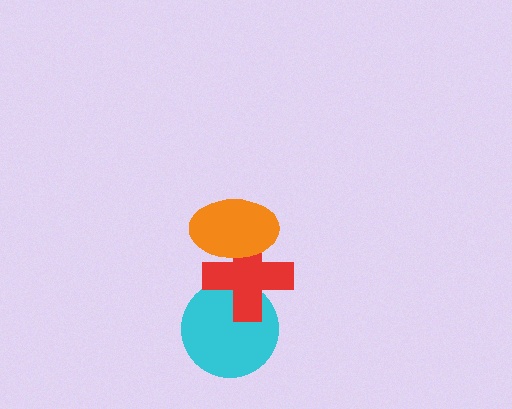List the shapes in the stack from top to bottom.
From top to bottom: the orange ellipse, the red cross, the cyan circle.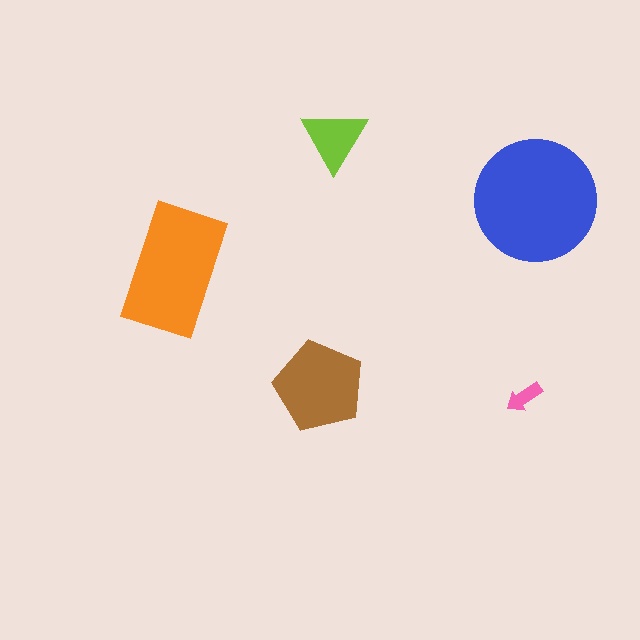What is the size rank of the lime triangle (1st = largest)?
4th.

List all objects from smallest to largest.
The pink arrow, the lime triangle, the brown pentagon, the orange rectangle, the blue circle.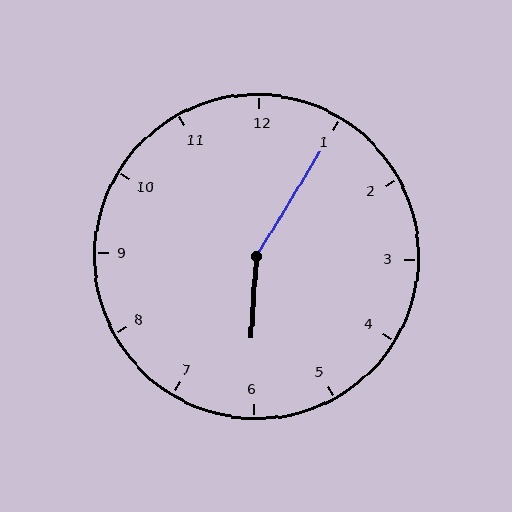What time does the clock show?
6:05.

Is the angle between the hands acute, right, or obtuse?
It is obtuse.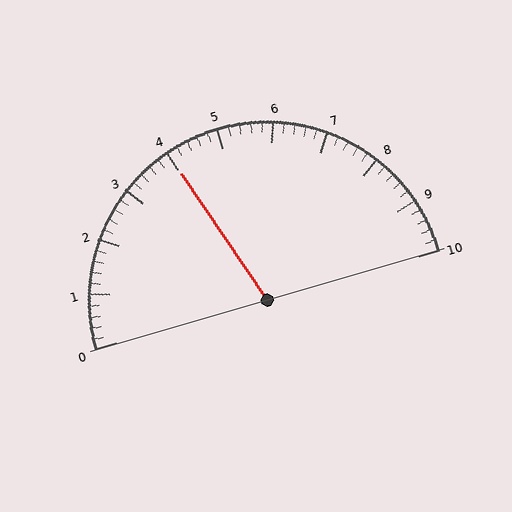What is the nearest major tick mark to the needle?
The nearest major tick mark is 4.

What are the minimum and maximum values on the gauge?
The gauge ranges from 0 to 10.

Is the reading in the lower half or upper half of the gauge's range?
The reading is in the lower half of the range (0 to 10).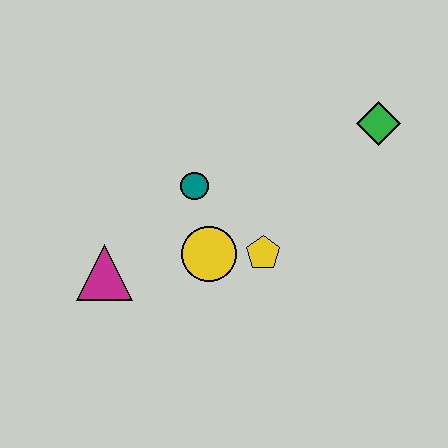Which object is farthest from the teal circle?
The green diamond is farthest from the teal circle.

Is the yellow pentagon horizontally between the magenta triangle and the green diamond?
Yes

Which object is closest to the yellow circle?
The yellow pentagon is closest to the yellow circle.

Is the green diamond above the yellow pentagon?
Yes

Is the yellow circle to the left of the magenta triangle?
No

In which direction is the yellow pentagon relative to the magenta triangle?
The yellow pentagon is to the right of the magenta triangle.